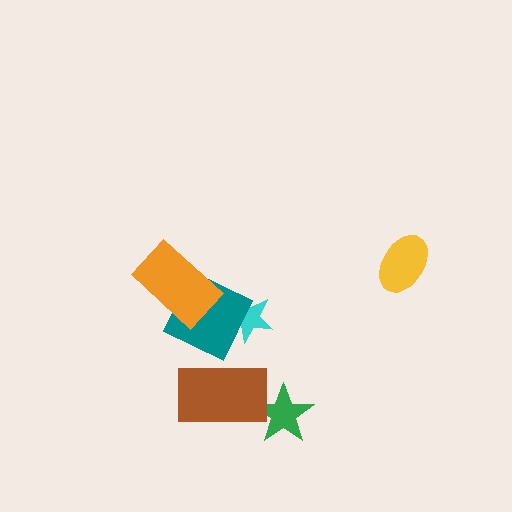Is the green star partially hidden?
Yes, it is partially covered by another shape.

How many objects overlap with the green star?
1 object overlaps with the green star.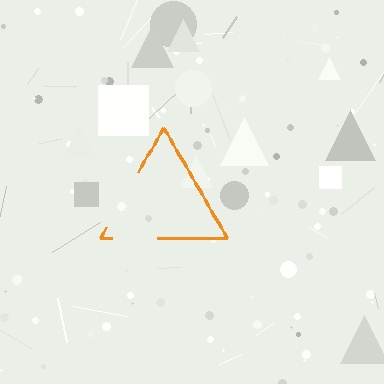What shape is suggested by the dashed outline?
The dashed outline suggests a triangle.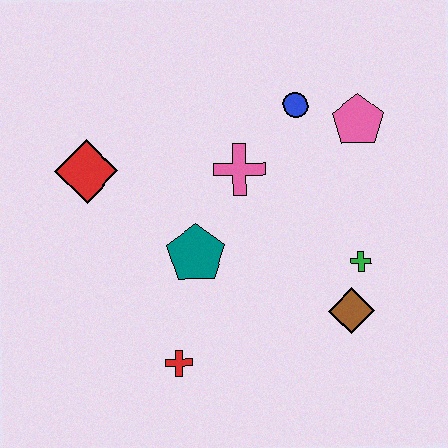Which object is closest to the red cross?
The teal pentagon is closest to the red cross.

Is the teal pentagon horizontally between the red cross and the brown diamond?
Yes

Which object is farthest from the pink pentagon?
The red cross is farthest from the pink pentagon.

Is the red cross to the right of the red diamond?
Yes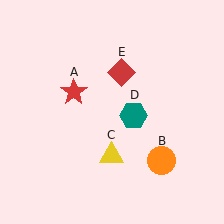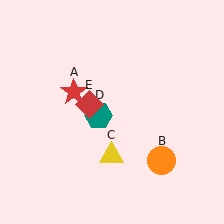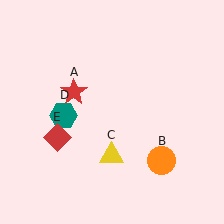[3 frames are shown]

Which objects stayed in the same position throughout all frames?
Red star (object A) and orange circle (object B) and yellow triangle (object C) remained stationary.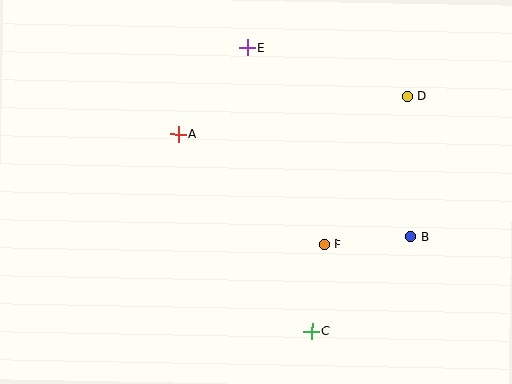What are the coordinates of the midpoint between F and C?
The midpoint between F and C is at (318, 288).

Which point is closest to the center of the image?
Point F at (325, 245) is closest to the center.